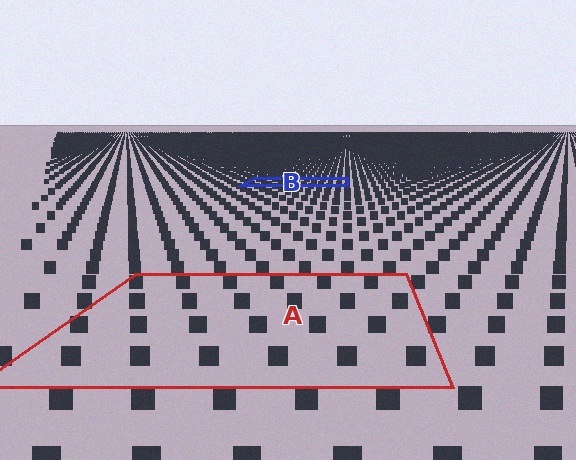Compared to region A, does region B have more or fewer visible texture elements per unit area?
Region B has more texture elements per unit area — they are packed more densely because it is farther away.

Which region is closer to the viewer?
Region A is closer. The texture elements there are larger and more spread out.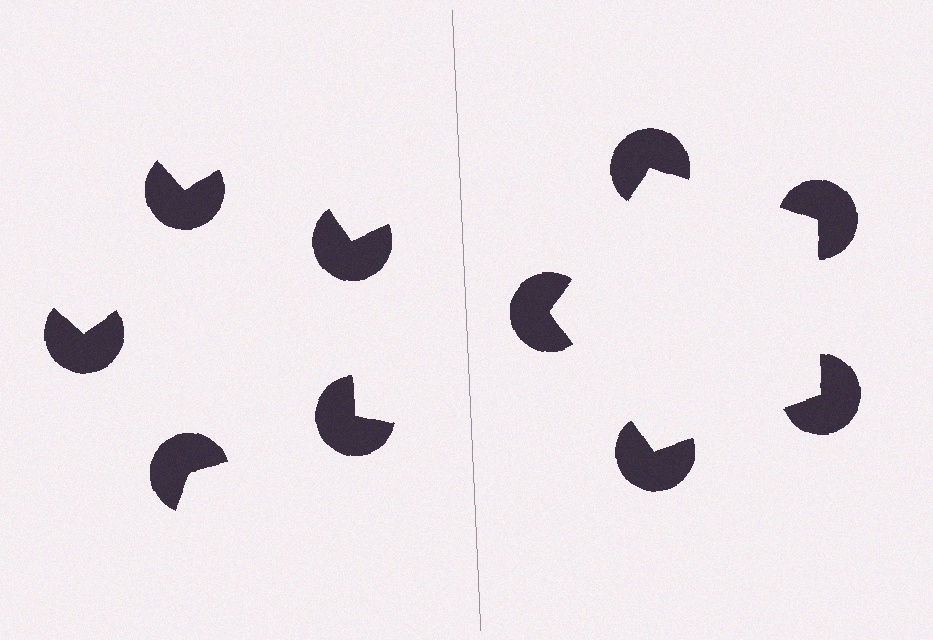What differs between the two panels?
The pac-man discs are positioned identically on both sides; only the wedge orientations differ. On the right they align to a pentagon; on the left they are misaligned.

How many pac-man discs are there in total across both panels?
10 — 5 on each side.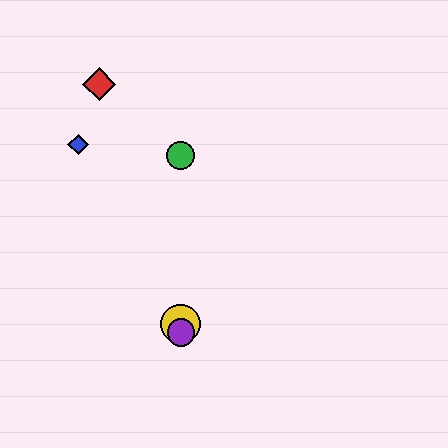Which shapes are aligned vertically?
The green circle, the yellow circle, the purple circle are aligned vertically.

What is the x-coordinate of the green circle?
The green circle is at x≈181.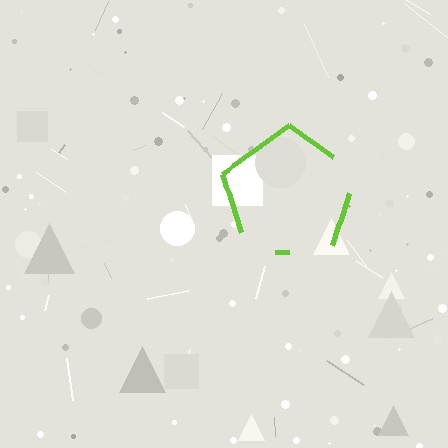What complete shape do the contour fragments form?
The contour fragments form a pentagon.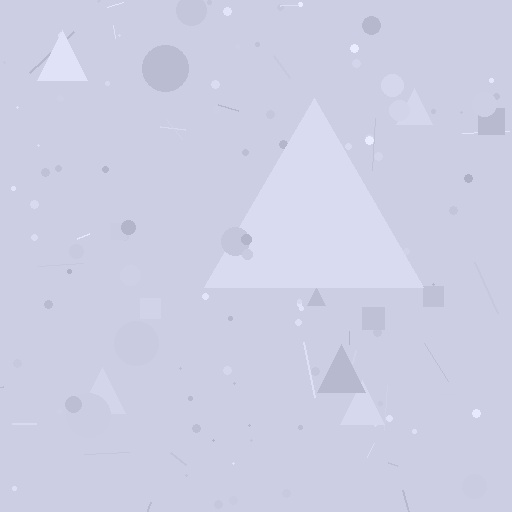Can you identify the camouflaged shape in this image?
The camouflaged shape is a triangle.